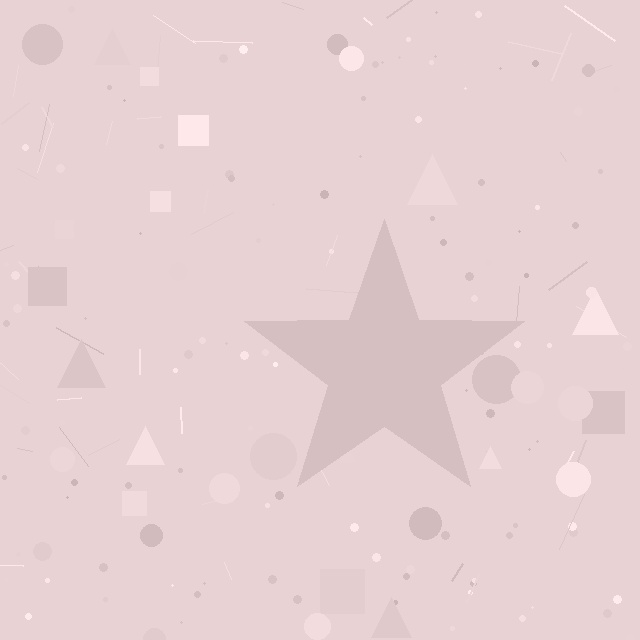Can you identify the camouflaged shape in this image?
The camouflaged shape is a star.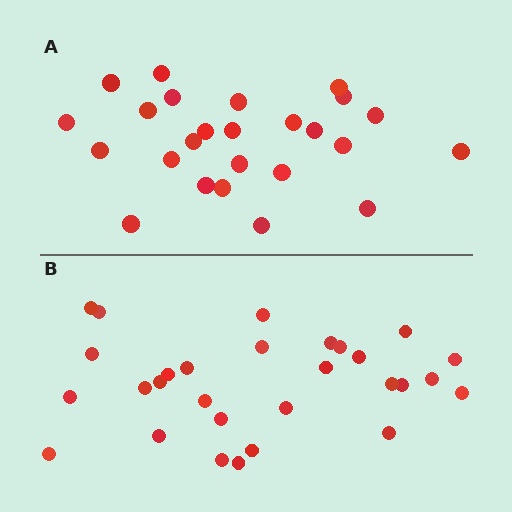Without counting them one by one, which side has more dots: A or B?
Region B (the bottom region) has more dots.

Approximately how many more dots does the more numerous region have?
Region B has about 4 more dots than region A.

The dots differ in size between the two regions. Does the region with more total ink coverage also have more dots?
No. Region A has more total ink coverage because its dots are larger, but region B actually contains more individual dots. Total area can be misleading — the number of items is what matters here.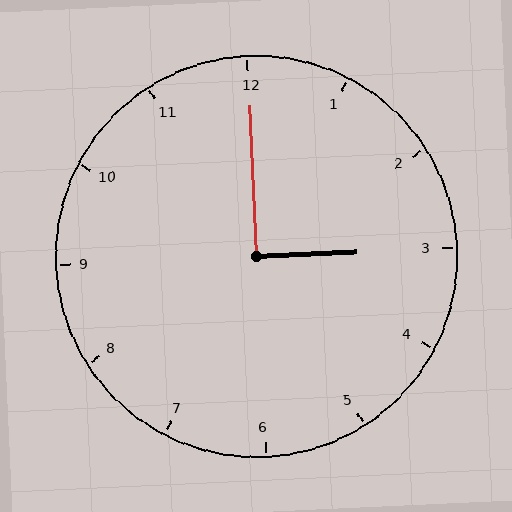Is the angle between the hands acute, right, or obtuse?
It is right.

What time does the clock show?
3:00.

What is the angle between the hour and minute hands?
Approximately 90 degrees.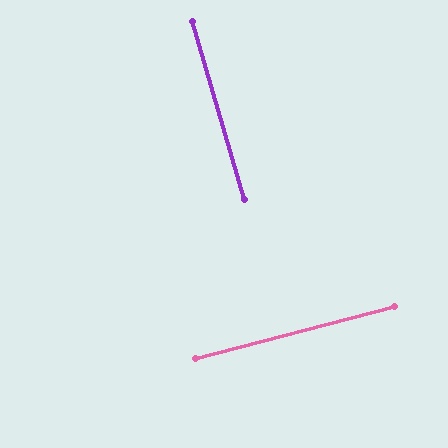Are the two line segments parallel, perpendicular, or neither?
Perpendicular — they meet at approximately 88°.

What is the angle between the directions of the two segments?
Approximately 88 degrees.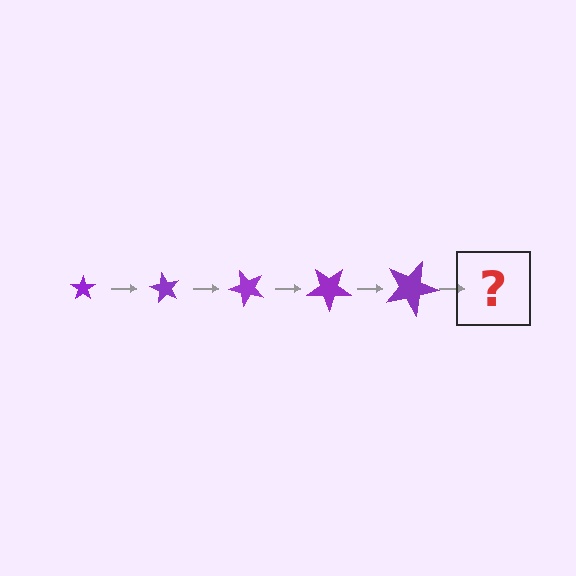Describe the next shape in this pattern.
It should be a star, larger than the previous one and rotated 300 degrees from the start.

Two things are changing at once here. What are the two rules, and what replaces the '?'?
The two rules are that the star grows larger each step and it rotates 60 degrees each step. The '?' should be a star, larger than the previous one and rotated 300 degrees from the start.